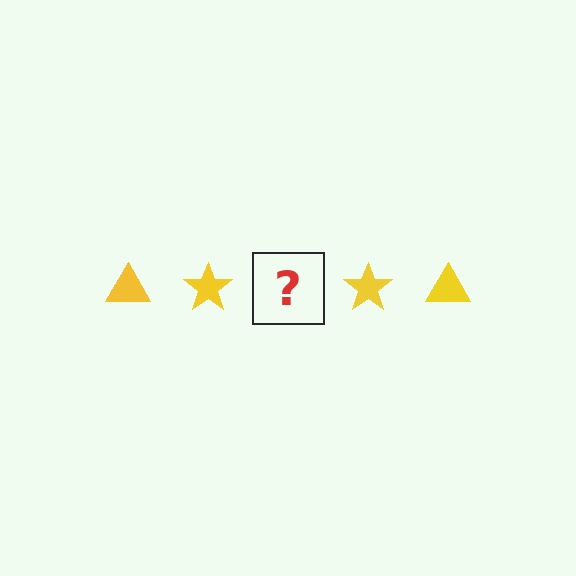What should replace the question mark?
The question mark should be replaced with a yellow triangle.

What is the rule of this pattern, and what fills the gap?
The rule is that the pattern cycles through triangle, star shapes in yellow. The gap should be filled with a yellow triangle.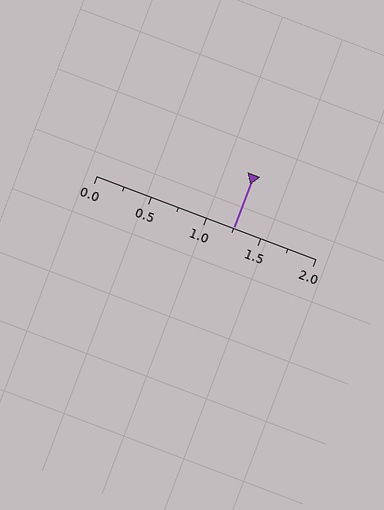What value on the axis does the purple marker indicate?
The marker indicates approximately 1.25.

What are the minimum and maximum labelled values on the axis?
The axis runs from 0.0 to 2.0.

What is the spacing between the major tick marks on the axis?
The major ticks are spaced 0.5 apart.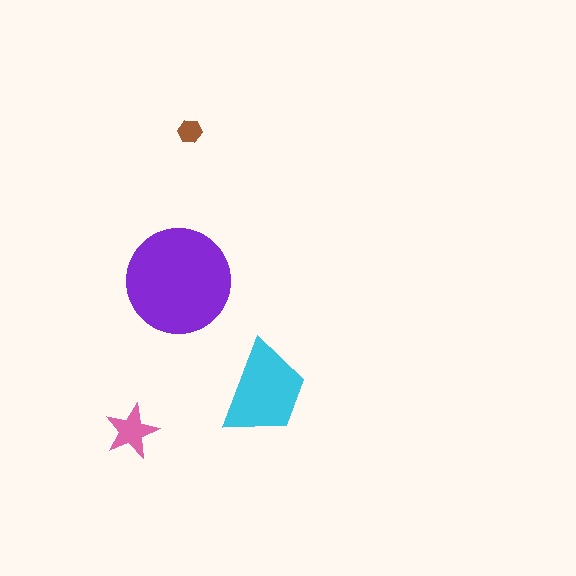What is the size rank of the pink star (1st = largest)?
3rd.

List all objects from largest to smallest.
The purple circle, the cyan trapezoid, the pink star, the brown hexagon.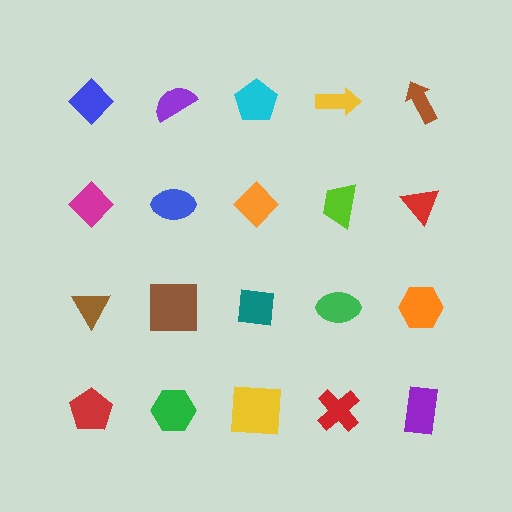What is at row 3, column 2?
A brown square.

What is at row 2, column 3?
An orange diamond.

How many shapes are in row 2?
5 shapes.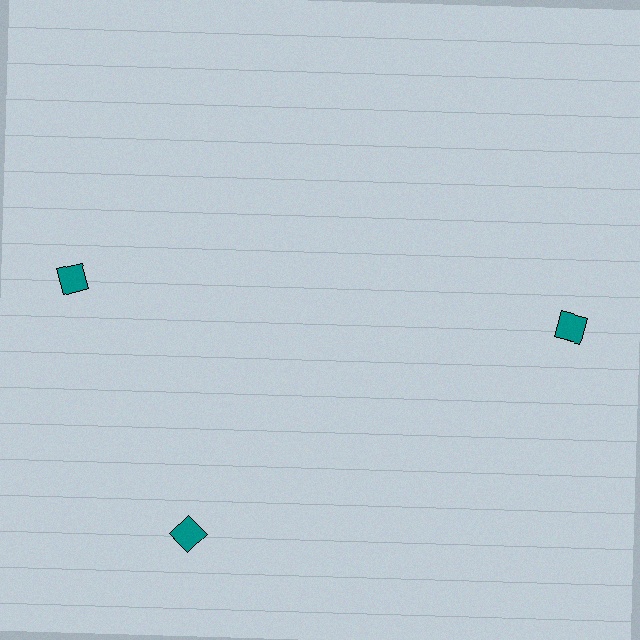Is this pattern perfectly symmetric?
No. The 3 teal diamonds are arranged in a ring, but one element near the 11 o'clock position is rotated out of alignment along the ring, breaking the 3-fold rotational symmetry.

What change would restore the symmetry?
The symmetry would be restored by rotating it back into even spacing with its neighbors so that all 3 diamonds sit at equal angles and equal distance from the center.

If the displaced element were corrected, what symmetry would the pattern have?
It would have 3-fold rotational symmetry — the pattern would map onto itself every 120 degrees.